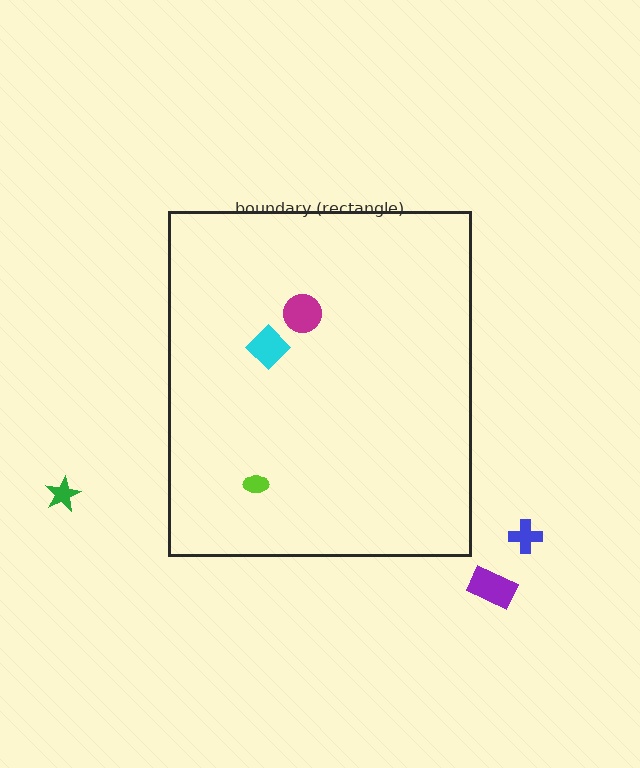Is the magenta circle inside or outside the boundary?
Inside.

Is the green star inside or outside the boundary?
Outside.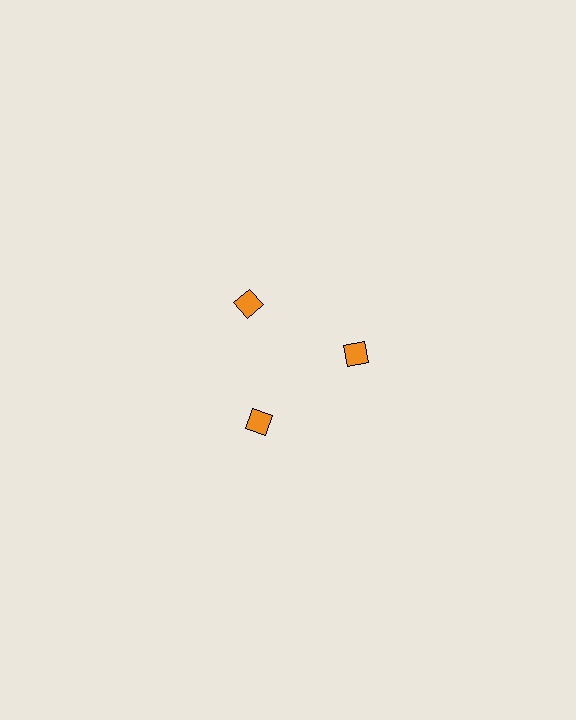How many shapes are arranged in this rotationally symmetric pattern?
There are 3 shapes, arranged in 3 groups of 1.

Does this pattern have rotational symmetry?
Yes, this pattern has 3-fold rotational symmetry. It looks the same after rotating 120 degrees around the center.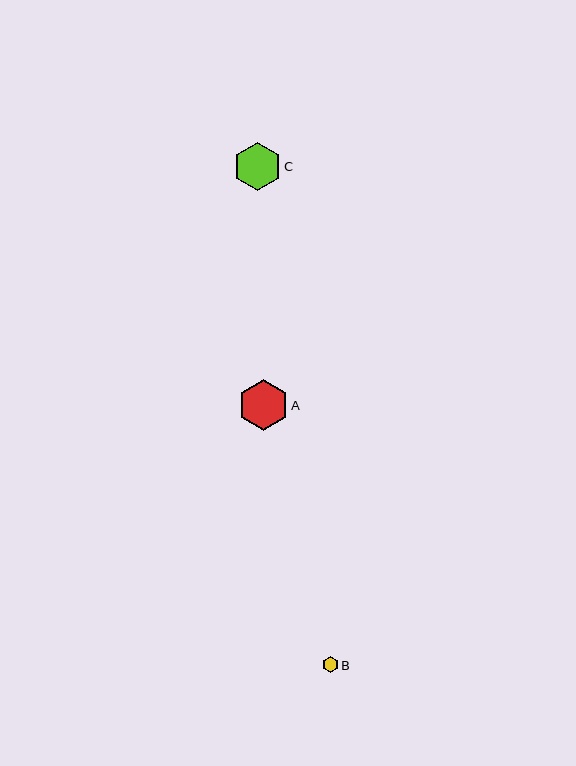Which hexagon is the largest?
Hexagon A is the largest with a size of approximately 50 pixels.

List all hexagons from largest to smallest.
From largest to smallest: A, C, B.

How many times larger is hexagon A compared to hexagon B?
Hexagon A is approximately 3.3 times the size of hexagon B.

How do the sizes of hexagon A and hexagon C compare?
Hexagon A and hexagon C are approximately the same size.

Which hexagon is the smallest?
Hexagon B is the smallest with a size of approximately 15 pixels.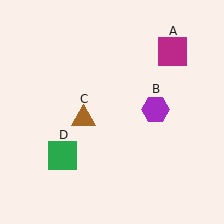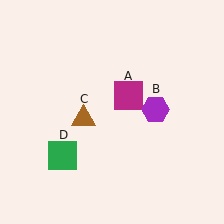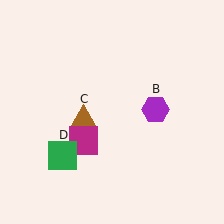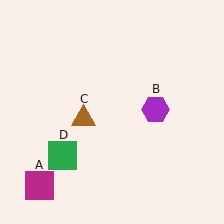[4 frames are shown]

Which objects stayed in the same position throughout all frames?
Purple hexagon (object B) and brown triangle (object C) and green square (object D) remained stationary.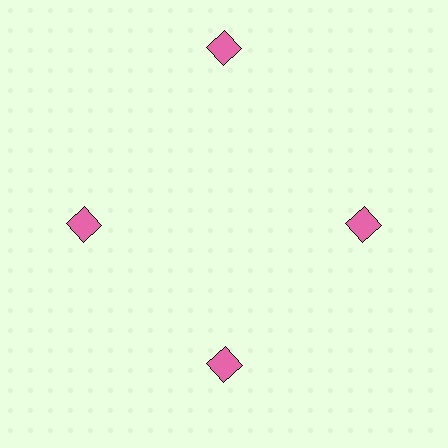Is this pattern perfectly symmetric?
No. The 4 pink diamonds are arranged in a ring, but one element near the 12 o'clock position is pushed outward from the center, breaking the 4-fold rotational symmetry.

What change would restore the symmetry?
The symmetry would be restored by moving it inward, back onto the ring so that all 4 diamonds sit at equal angles and equal distance from the center.